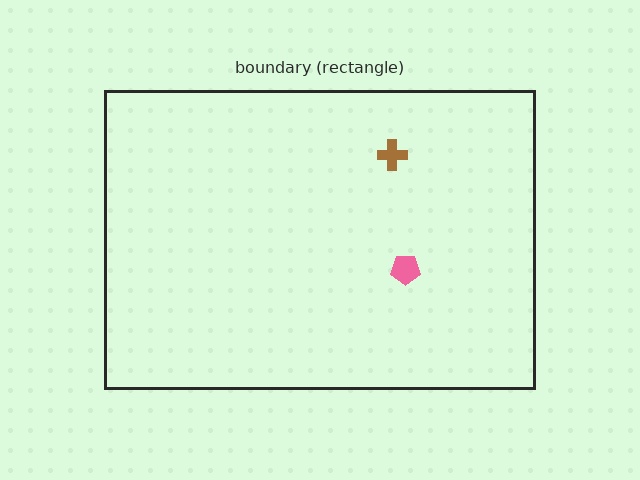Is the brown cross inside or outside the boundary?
Inside.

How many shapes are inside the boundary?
2 inside, 0 outside.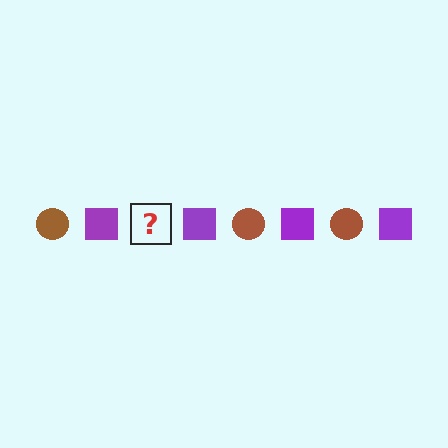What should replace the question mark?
The question mark should be replaced with a brown circle.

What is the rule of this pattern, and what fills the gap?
The rule is that the pattern alternates between brown circle and purple square. The gap should be filled with a brown circle.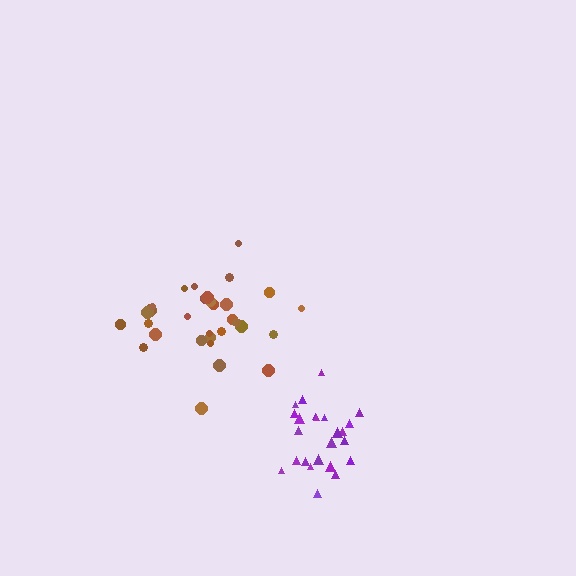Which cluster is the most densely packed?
Purple.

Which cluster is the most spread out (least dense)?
Brown.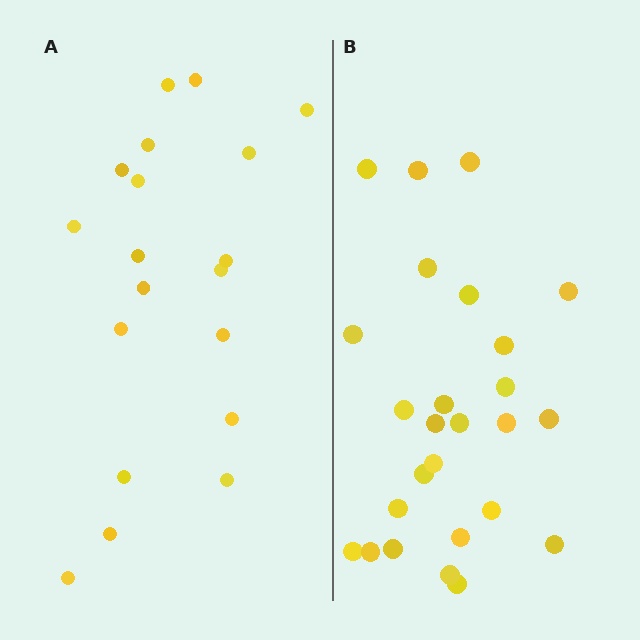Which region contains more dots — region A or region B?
Region B (the right region) has more dots.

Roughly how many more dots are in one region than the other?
Region B has roughly 8 or so more dots than region A.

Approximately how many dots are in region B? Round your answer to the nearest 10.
About 30 dots. (The exact count is 26, which rounds to 30.)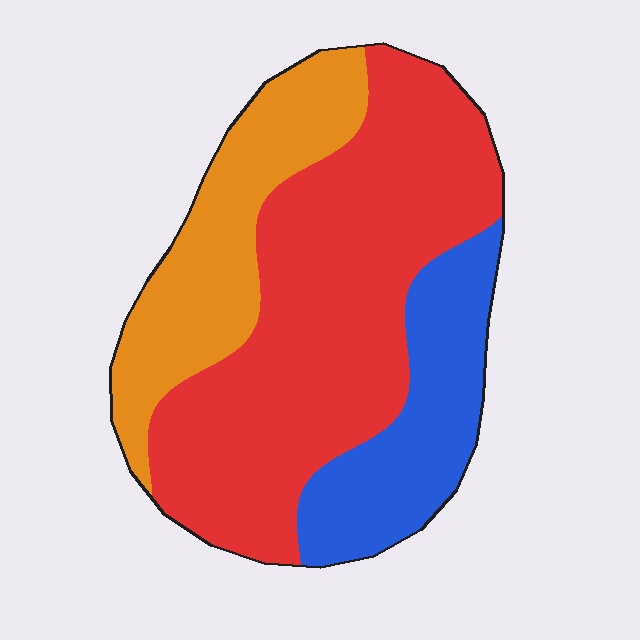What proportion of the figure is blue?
Blue covers 21% of the figure.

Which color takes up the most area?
Red, at roughly 55%.